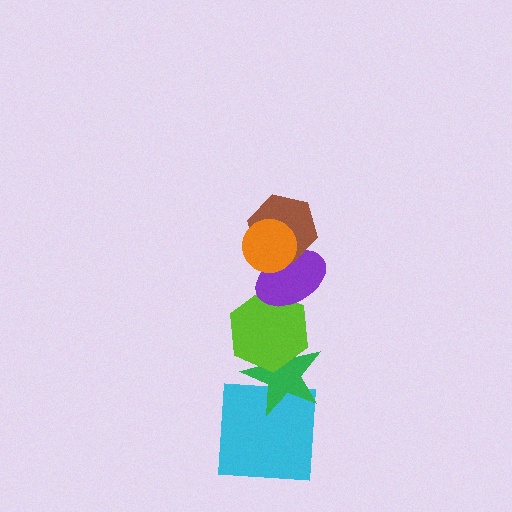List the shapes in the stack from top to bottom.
From top to bottom: the orange circle, the brown hexagon, the purple ellipse, the lime hexagon, the green star, the cyan square.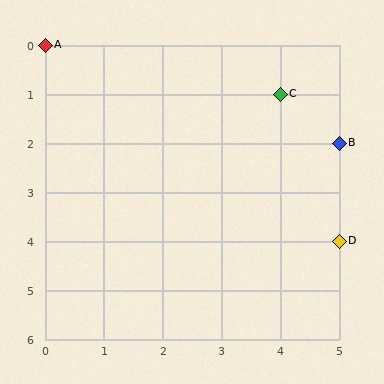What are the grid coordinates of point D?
Point D is at grid coordinates (5, 4).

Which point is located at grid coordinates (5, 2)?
Point B is at (5, 2).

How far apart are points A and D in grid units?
Points A and D are 5 columns and 4 rows apart (about 6.4 grid units diagonally).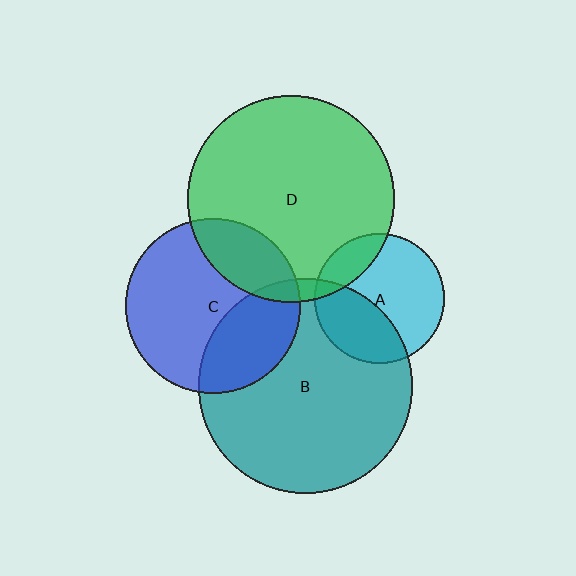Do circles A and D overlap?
Yes.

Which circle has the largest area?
Circle B (teal).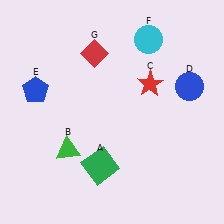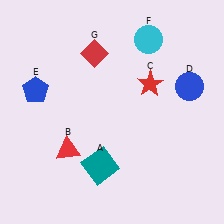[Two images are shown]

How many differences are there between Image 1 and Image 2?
There are 2 differences between the two images.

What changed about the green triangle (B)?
In Image 1, B is green. In Image 2, it changed to red.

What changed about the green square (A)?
In Image 1, A is green. In Image 2, it changed to teal.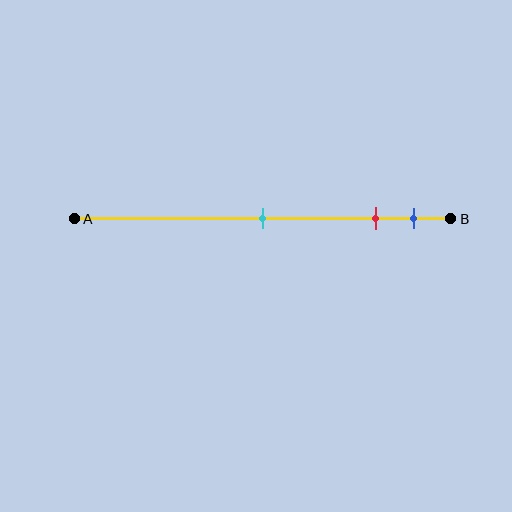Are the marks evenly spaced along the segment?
No, the marks are not evenly spaced.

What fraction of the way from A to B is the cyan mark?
The cyan mark is approximately 50% (0.5) of the way from A to B.